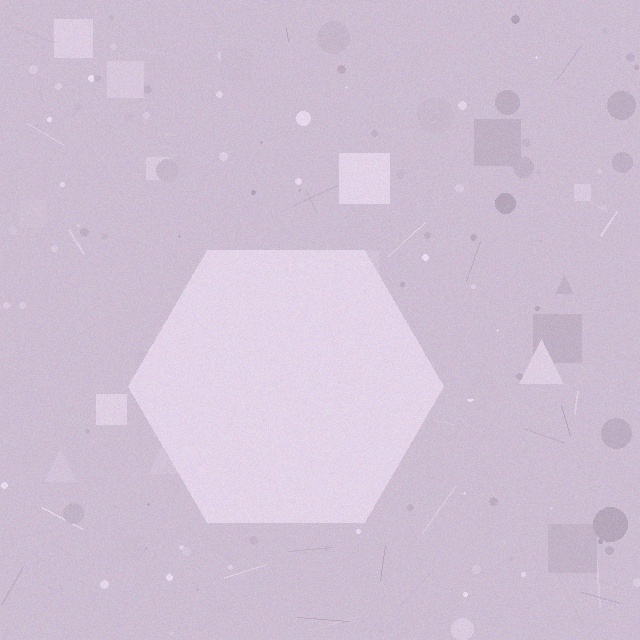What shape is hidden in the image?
A hexagon is hidden in the image.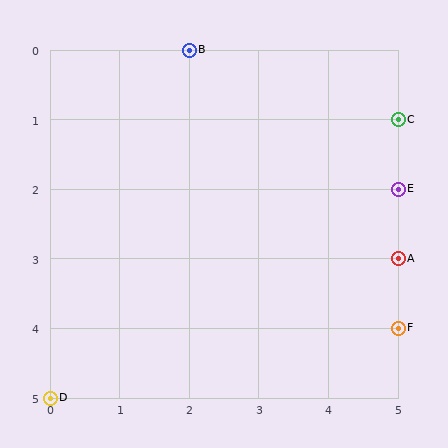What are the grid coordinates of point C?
Point C is at grid coordinates (5, 1).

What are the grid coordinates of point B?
Point B is at grid coordinates (2, 0).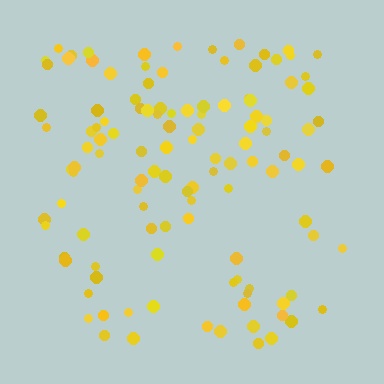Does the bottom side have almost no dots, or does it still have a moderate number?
Still a moderate number, just noticeably fewer than the top.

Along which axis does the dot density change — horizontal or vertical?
Vertical.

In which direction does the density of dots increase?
From bottom to top, with the top side densest.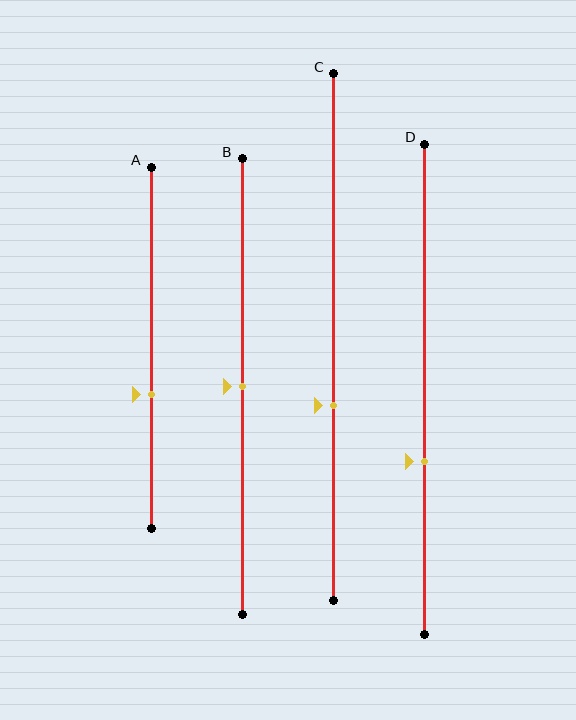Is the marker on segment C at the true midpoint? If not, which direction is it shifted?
No, the marker on segment C is shifted downward by about 13% of the segment length.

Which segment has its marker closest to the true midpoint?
Segment B has its marker closest to the true midpoint.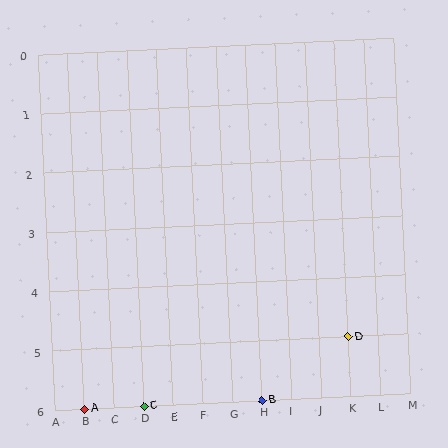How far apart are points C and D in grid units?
Points C and D are 7 columns and 1 row apart (about 7.1 grid units diagonally).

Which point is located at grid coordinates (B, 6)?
Point A is at (B, 6).